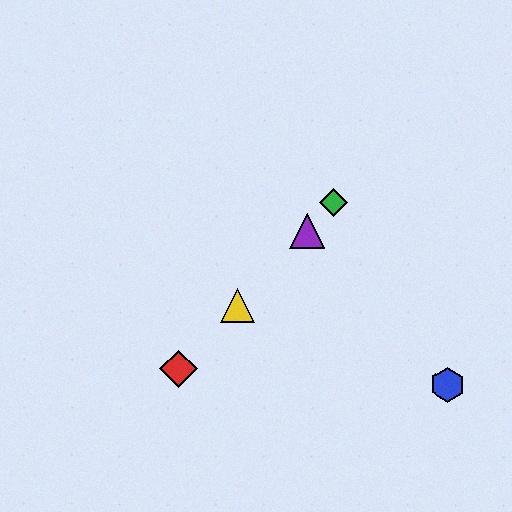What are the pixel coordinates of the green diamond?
The green diamond is at (333, 203).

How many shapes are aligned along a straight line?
4 shapes (the red diamond, the green diamond, the yellow triangle, the purple triangle) are aligned along a straight line.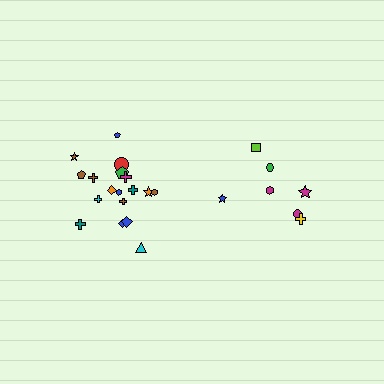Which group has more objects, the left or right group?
The left group.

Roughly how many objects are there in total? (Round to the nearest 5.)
Roughly 25 objects in total.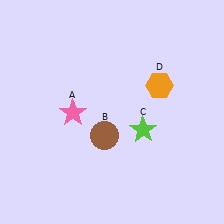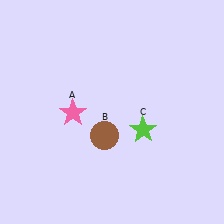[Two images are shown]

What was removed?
The orange hexagon (D) was removed in Image 2.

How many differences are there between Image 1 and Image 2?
There is 1 difference between the two images.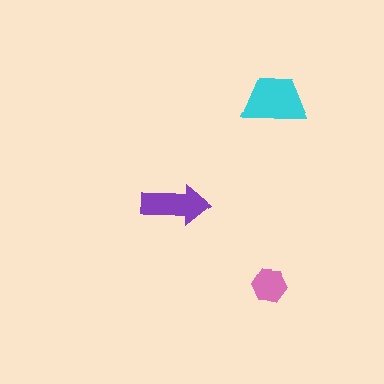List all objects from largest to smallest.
The cyan trapezoid, the purple arrow, the pink hexagon.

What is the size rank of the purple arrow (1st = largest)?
2nd.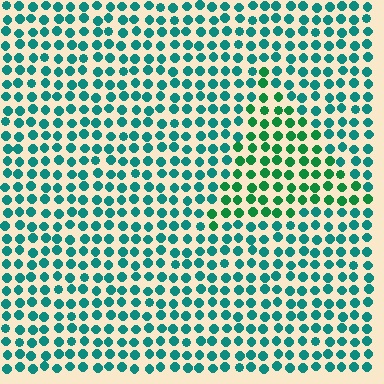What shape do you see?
I see a triangle.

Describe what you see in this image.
The image is filled with small teal elements in a uniform arrangement. A triangle-shaped region is visible where the elements are tinted to a slightly different hue, forming a subtle color boundary.